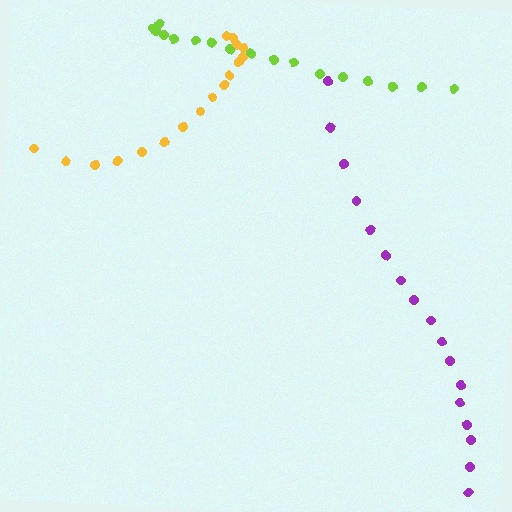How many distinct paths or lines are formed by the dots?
There are 3 distinct paths.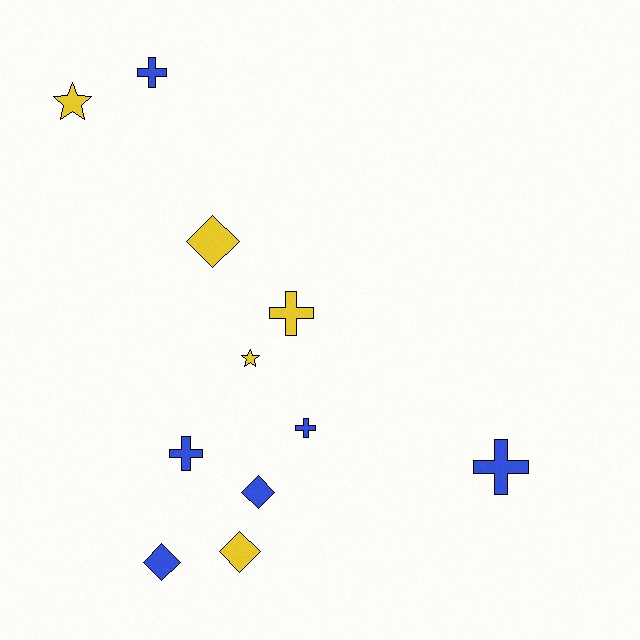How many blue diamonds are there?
There are 2 blue diamonds.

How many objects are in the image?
There are 11 objects.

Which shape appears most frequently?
Cross, with 5 objects.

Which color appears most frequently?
Blue, with 6 objects.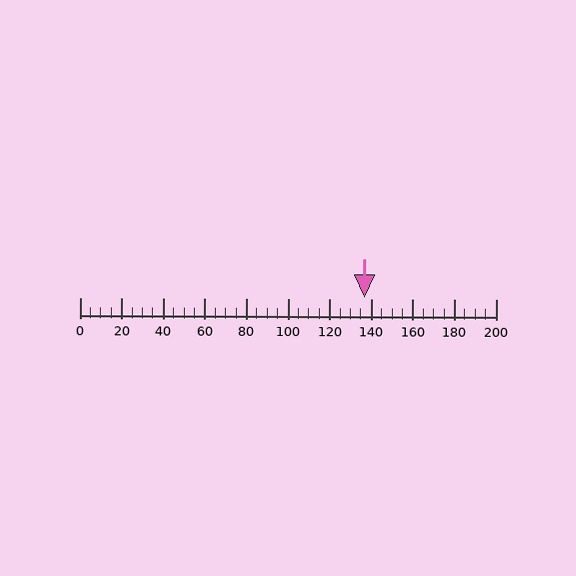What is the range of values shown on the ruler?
The ruler shows values from 0 to 200.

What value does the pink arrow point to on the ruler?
The pink arrow points to approximately 137.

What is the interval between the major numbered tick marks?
The major tick marks are spaced 20 units apart.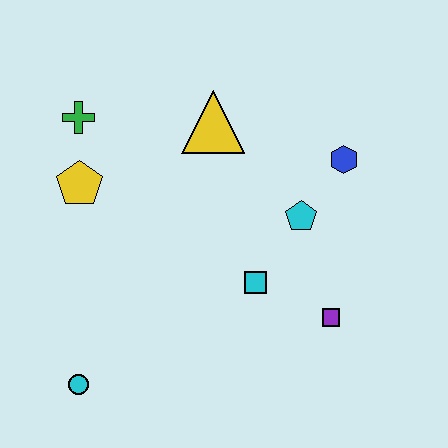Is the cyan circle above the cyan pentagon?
No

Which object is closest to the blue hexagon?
The cyan pentagon is closest to the blue hexagon.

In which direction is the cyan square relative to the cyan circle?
The cyan square is to the right of the cyan circle.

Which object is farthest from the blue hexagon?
The cyan circle is farthest from the blue hexagon.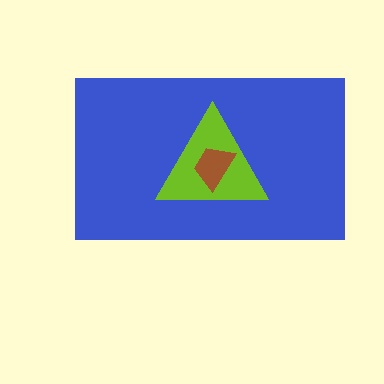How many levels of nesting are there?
3.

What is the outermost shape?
The blue rectangle.